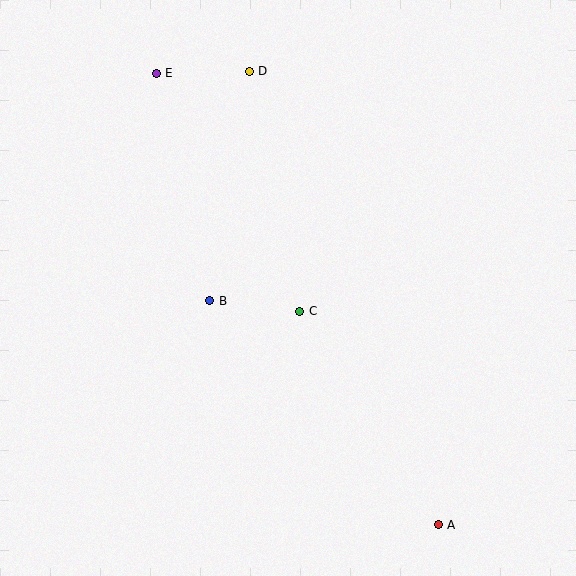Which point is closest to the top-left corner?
Point E is closest to the top-left corner.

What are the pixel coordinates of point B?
Point B is at (210, 301).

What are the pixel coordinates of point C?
Point C is at (300, 311).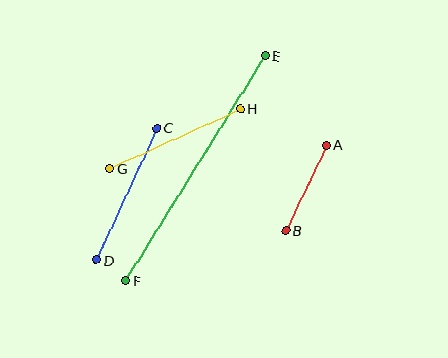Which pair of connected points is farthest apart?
Points E and F are farthest apart.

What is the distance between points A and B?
The distance is approximately 94 pixels.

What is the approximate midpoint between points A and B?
The midpoint is at approximately (306, 188) pixels.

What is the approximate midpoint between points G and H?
The midpoint is at approximately (175, 139) pixels.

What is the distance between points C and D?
The distance is approximately 145 pixels.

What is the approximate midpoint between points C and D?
The midpoint is at approximately (126, 194) pixels.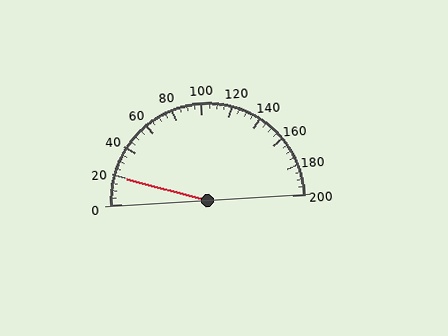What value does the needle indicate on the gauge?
The needle indicates approximately 20.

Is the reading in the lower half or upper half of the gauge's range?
The reading is in the lower half of the range (0 to 200).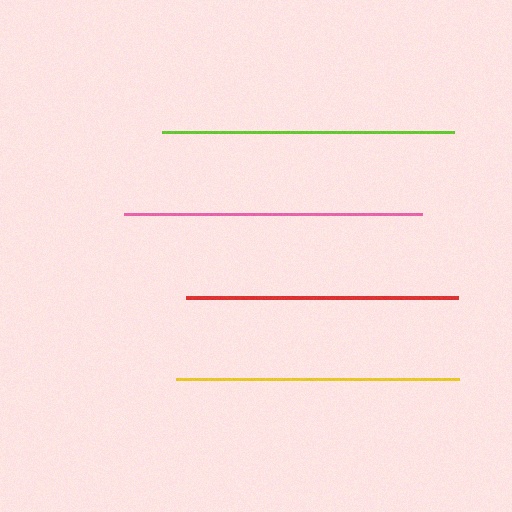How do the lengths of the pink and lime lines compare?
The pink and lime lines are approximately the same length.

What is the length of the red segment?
The red segment is approximately 273 pixels long.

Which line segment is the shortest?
The red line is the shortest at approximately 273 pixels.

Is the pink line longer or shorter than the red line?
The pink line is longer than the red line.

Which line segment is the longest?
The pink line is the longest at approximately 298 pixels.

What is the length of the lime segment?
The lime segment is approximately 291 pixels long.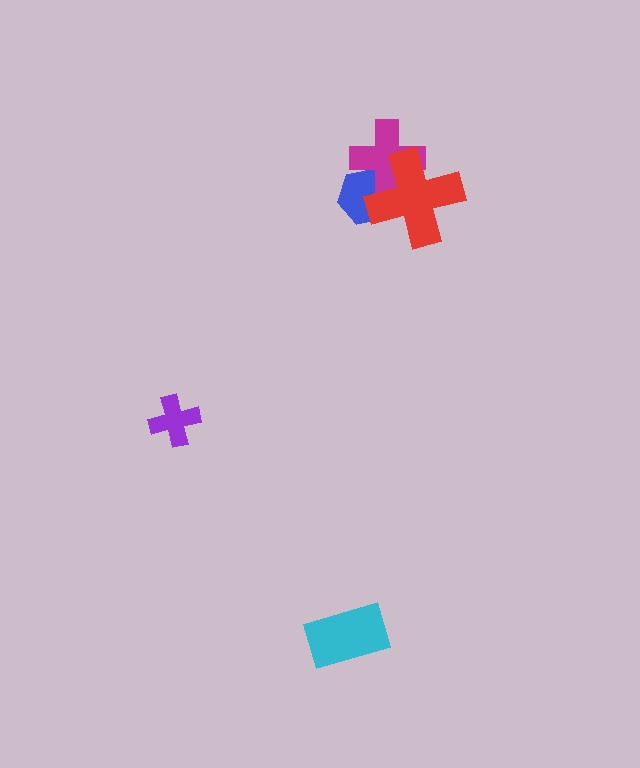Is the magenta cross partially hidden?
Yes, it is partially covered by another shape.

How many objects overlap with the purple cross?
0 objects overlap with the purple cross.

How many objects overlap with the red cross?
2 objects overlap with the red cross.